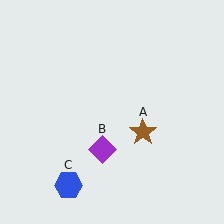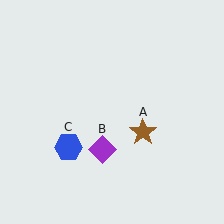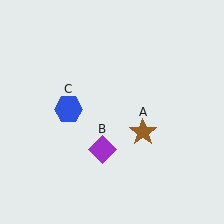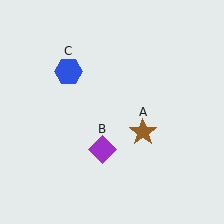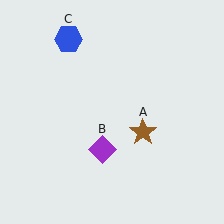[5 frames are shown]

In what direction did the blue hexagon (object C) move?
The blue hexagon (object C) moved up.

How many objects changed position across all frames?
1 object changed position: blue hexagon (object C).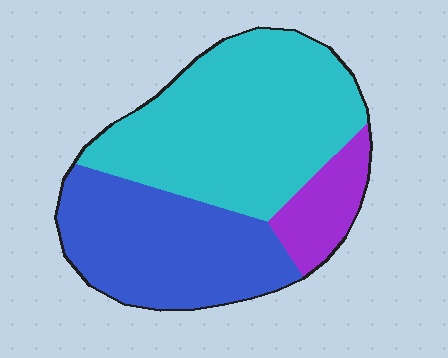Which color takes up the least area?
Purple, at roughly 10%.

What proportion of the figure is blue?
Blue covers roughly 35% of the figure.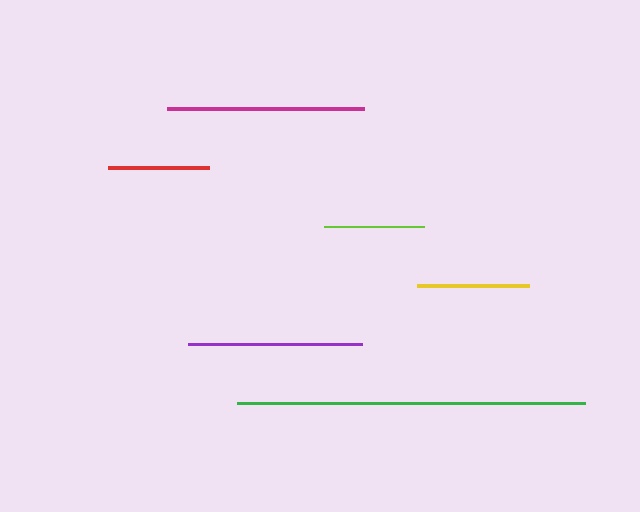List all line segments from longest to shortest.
From longest to shortest: green, magenta, purple, yellow, red, lime.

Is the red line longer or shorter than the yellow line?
The yellow line is longer than the red line.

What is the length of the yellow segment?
The yellow segment is approximately 112 pixels long.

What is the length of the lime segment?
The lime segment is approximately 100 pixels long.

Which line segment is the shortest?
The lime line is the shortest at approximately 100 pixels.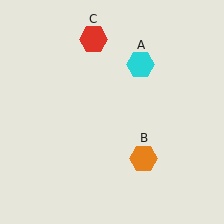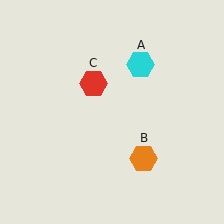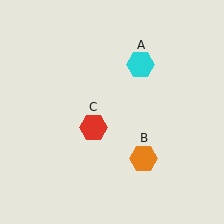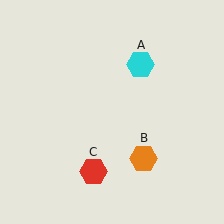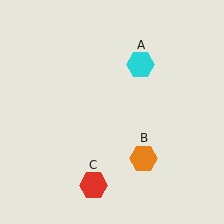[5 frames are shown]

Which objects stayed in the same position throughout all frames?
Cyan hexagon (object A) and orange hexagon (object B) remained stationary.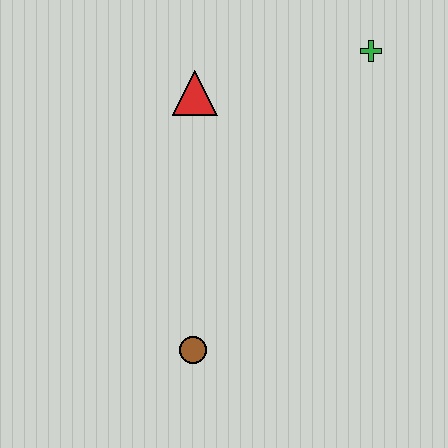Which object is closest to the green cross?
The red triangle is closest to the green cross.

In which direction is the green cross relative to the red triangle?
The green cross is to the right of the red triangle.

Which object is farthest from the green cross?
The brown circle is farthest from the green cross.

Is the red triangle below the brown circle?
No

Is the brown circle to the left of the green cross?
Yes